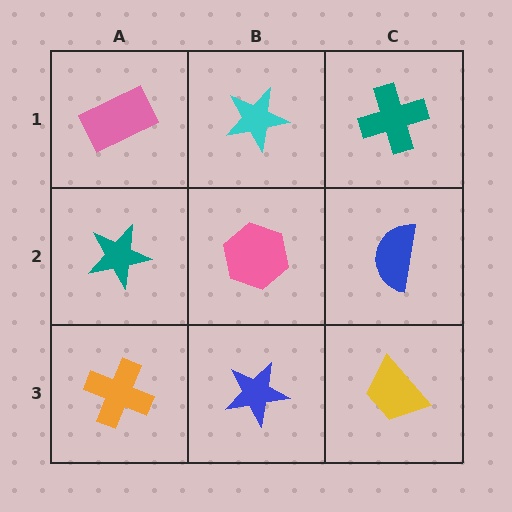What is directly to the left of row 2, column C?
A pink hexagon.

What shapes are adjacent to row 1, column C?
A blue semicircle (row 2, column C), a cyan star (row 1, column B).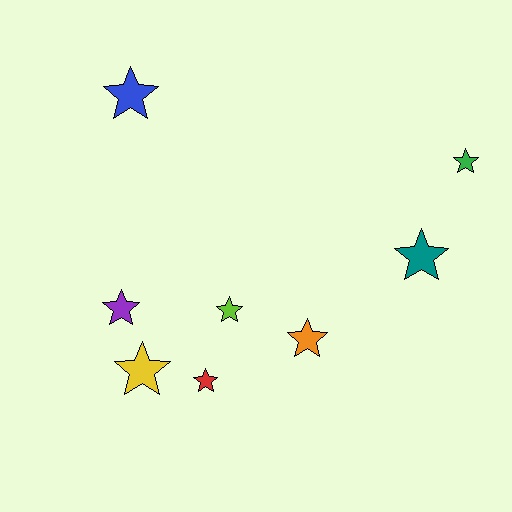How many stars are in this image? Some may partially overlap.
There are 8 stars.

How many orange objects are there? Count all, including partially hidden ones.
There is 1 orange object.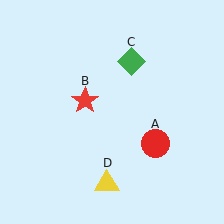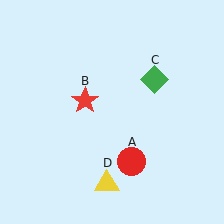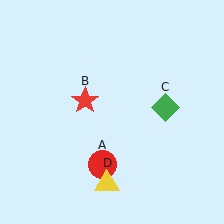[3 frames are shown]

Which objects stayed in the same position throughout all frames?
Red star (object B) and yellow triangle (object D) remained stationary.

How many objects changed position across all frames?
2 objects changed position: red circle (object A), green diamond (object C).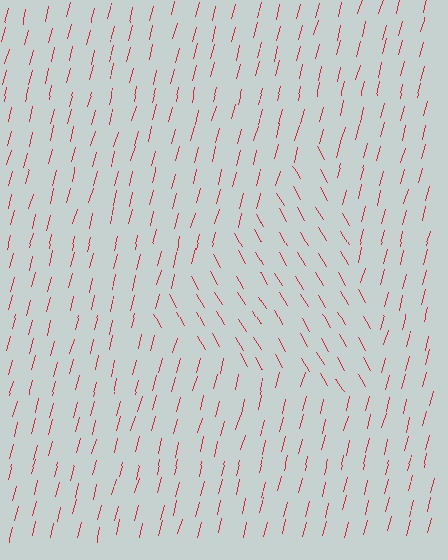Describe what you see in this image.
The image is filled with small red line segments. A triangle region in the image has lines oriented differently from the surrounding lines, creating a visible texture boundary.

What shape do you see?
I see a triangle.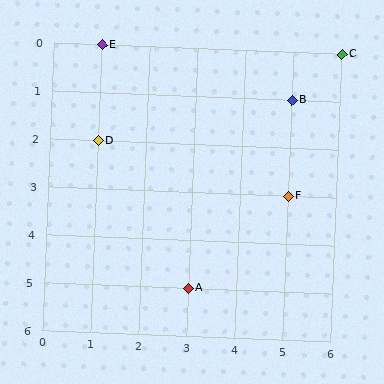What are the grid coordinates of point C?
Point C is at grid coordinates (6, 0).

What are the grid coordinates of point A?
Point A is at grid coordinates (3, 5).